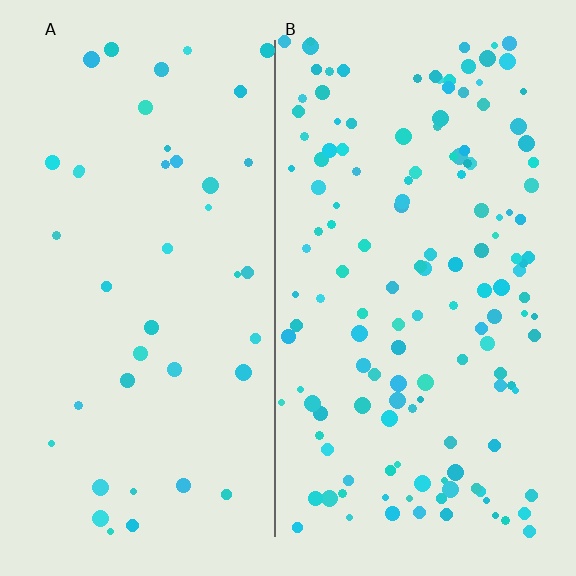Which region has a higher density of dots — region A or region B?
B (the right).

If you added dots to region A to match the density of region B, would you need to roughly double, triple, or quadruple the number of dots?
Approximately triple.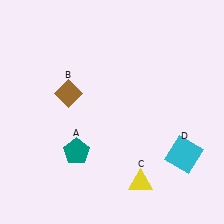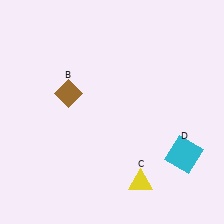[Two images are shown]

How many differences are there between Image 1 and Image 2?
There is 1 difference between the two images.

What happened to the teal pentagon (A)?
The teal pentagon (A) was removed in Image 2. It was in the bottom-left area of Image 1.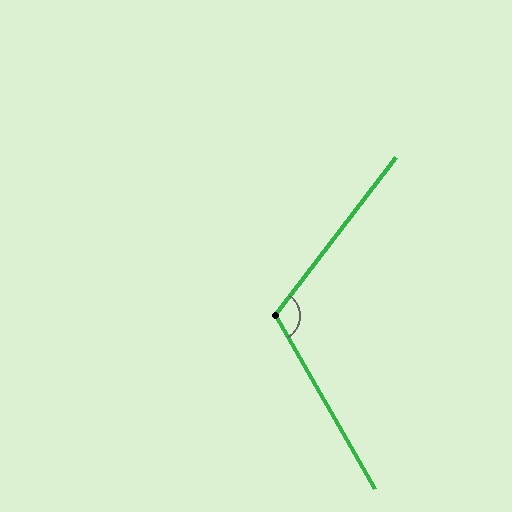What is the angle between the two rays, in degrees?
Approximately 113 degrees.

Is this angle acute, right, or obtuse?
It is obtuse.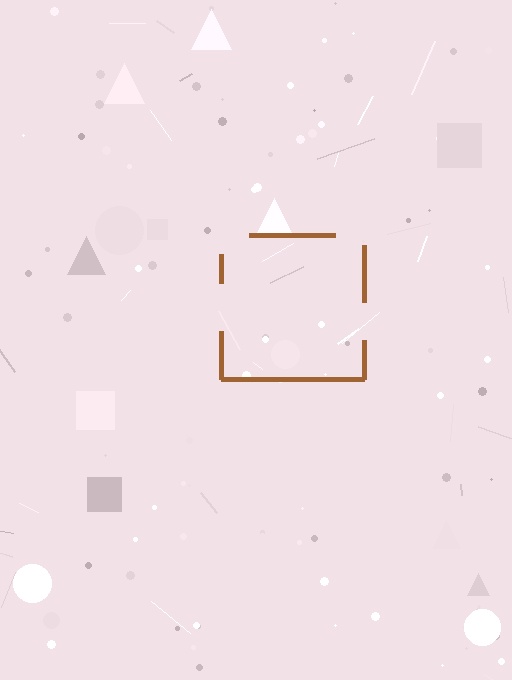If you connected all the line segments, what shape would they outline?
They would outline a square.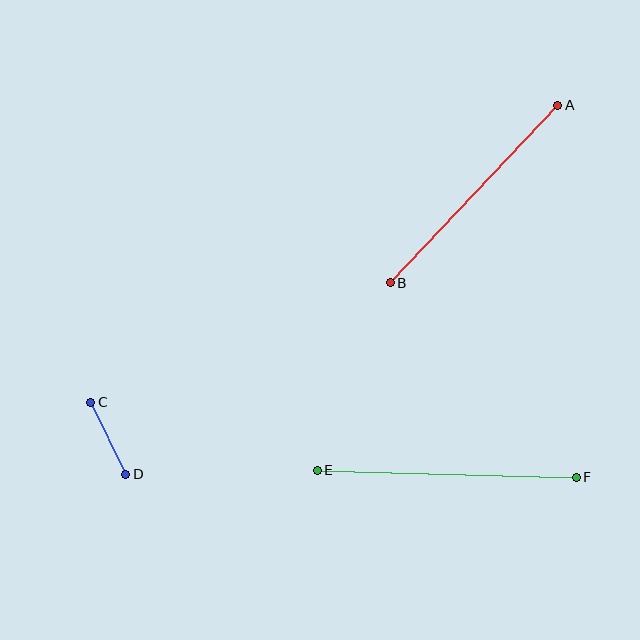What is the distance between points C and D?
The distance is approximately 80 pixels.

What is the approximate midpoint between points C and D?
The midpoint is at approximately (108, 438) pixels.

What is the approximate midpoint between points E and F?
The midpoint is at approximately (447, 474) pixels.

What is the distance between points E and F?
The distance is approximately 259 pixels.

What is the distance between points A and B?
The distance is approximately 244 pixels.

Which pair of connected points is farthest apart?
Points E and F are farthest apart.